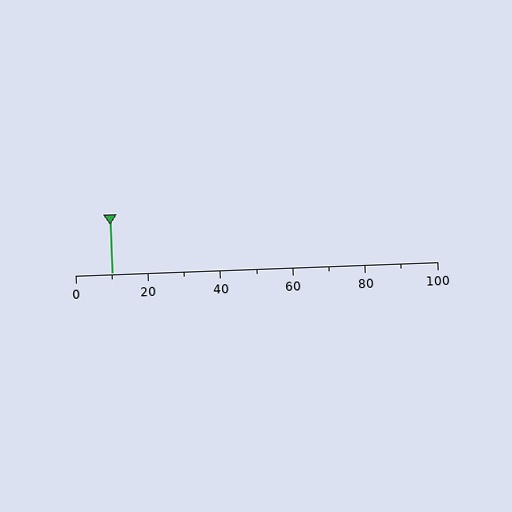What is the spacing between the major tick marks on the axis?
The major ticks are spaced 20 apart.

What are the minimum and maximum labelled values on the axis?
The axis runs from 0 to 100.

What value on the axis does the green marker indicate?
The marker indicates approximately 10.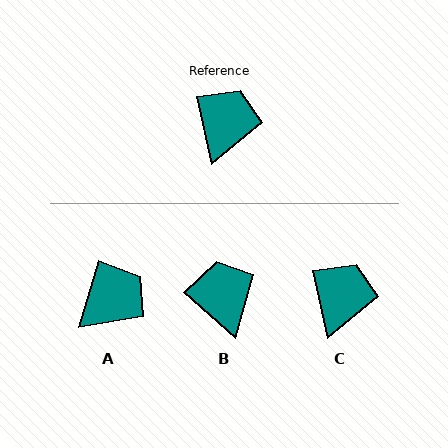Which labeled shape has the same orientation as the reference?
C.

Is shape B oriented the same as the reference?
No, it is off by about 35 degrees.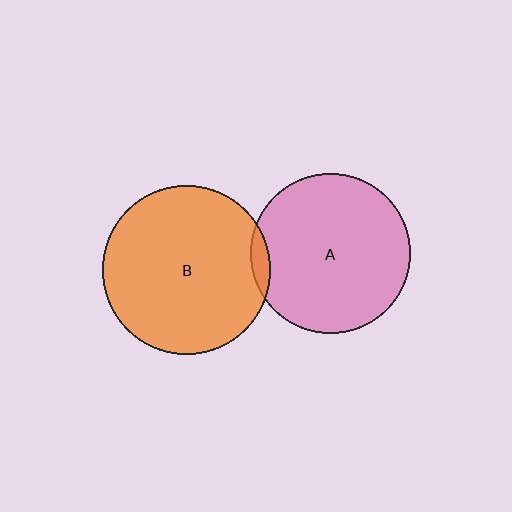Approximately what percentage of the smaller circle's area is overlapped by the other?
Approximately 5%.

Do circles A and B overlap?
Yes.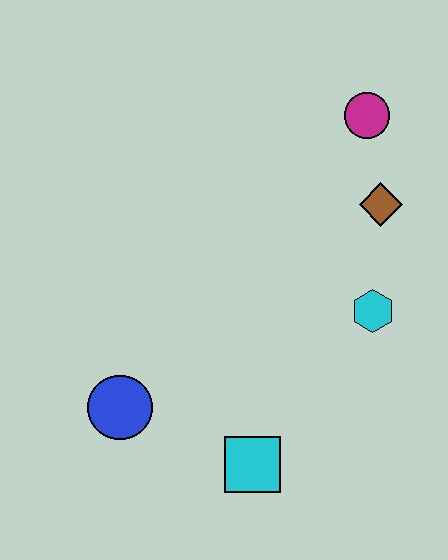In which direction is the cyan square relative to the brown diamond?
The cyan square is below the brown diamond.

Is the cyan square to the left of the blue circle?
No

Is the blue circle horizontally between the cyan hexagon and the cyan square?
No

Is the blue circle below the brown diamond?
Yes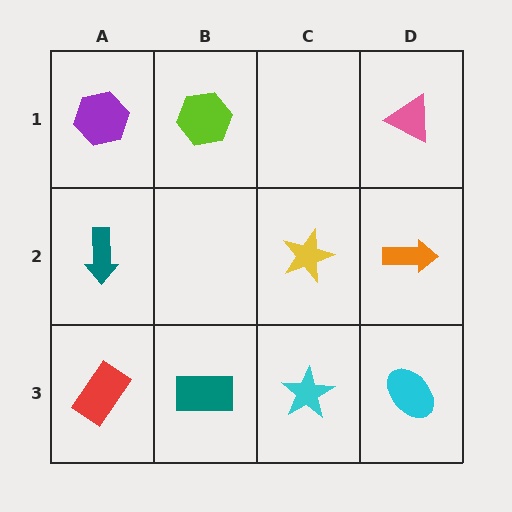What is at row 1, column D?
A pink triangle.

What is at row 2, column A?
A teal arrow.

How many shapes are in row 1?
3 shapes.